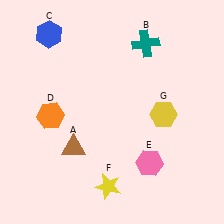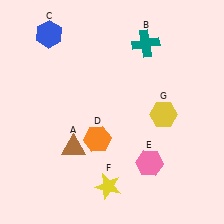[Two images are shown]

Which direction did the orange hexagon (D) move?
The orange hexagon (D) moved right.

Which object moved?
The orange hexagon (D) moved right.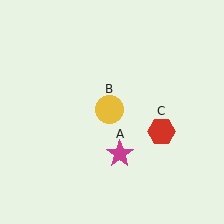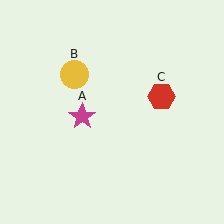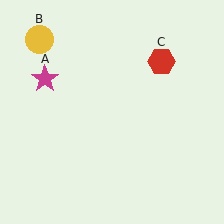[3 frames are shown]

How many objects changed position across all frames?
3 objects changed position: magenta star (object A), yellow circle (object B), red hexagon (object C).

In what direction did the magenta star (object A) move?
The magenta star (object A) moved up and to the left.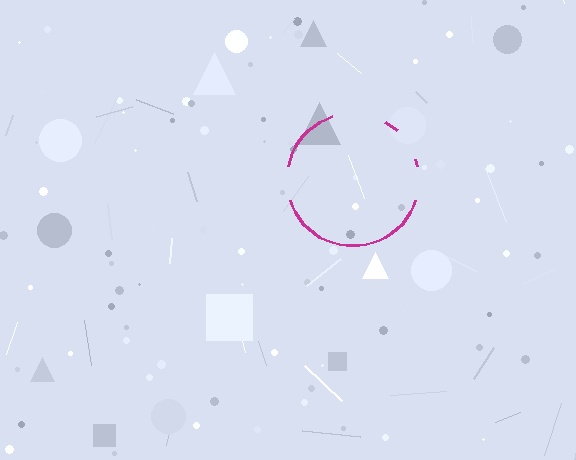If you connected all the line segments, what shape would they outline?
They would outline a circle.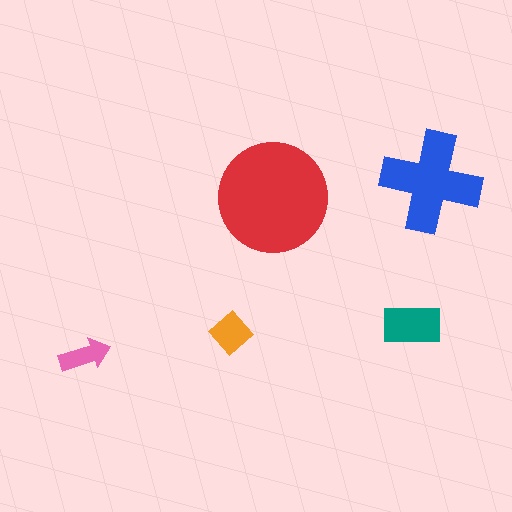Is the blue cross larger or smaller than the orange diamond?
Larger.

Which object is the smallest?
The pink arrow.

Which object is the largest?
The red circle.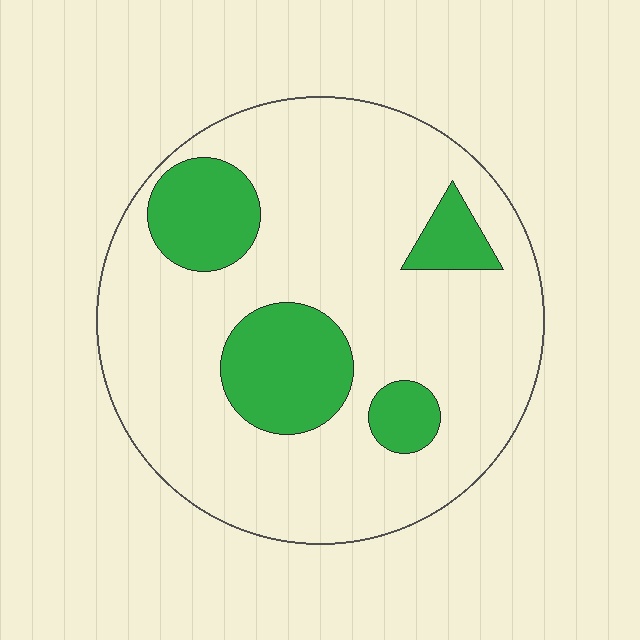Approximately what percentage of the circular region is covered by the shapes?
Approximately 20%.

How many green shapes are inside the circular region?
4.